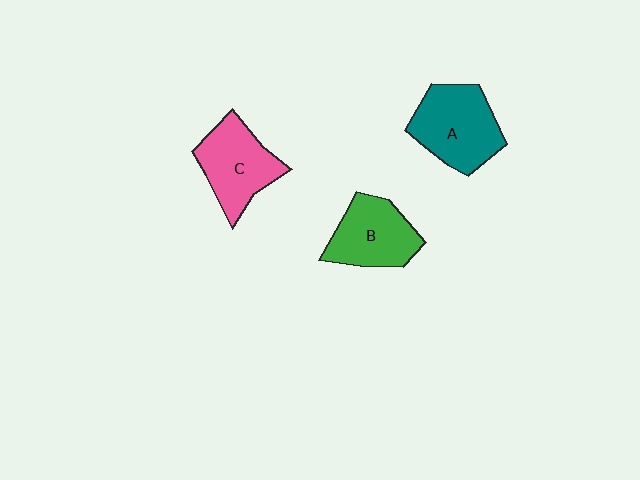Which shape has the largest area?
Shape A (teal).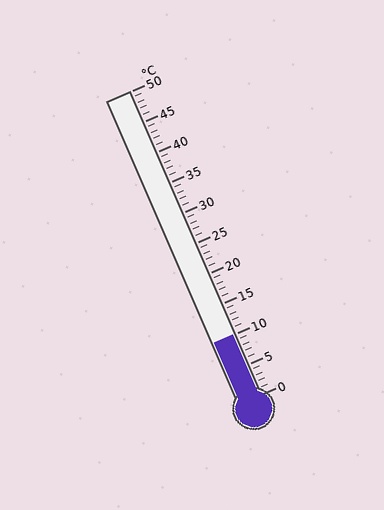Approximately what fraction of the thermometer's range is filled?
The thermometer is filled to approximately 20% of its range.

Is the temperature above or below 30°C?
The temperature is below 30°C.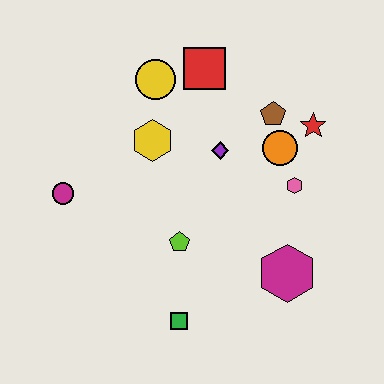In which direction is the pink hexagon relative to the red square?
The pink hexagon is below the red square.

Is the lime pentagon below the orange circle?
Yes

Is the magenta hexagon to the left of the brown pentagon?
No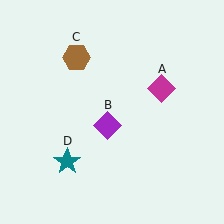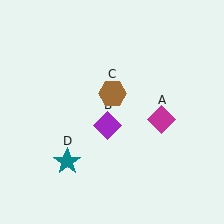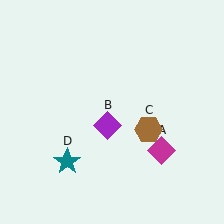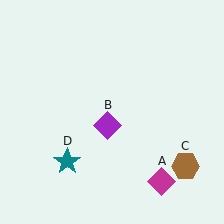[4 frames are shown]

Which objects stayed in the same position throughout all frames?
Purple diamond (object B) and teal star (object D) remained stationary.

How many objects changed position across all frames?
2 objects changed position: magenta diamond (object A), brown hexagon (object C).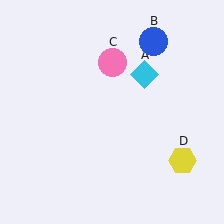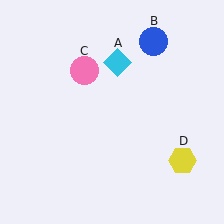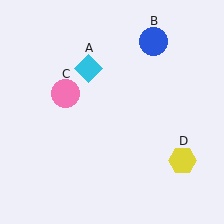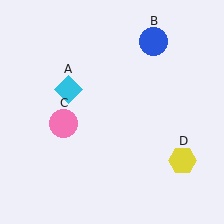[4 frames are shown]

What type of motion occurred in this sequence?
The cyan diamond (object A), pink circle (object C) rotated counterclockwise around the center of the scene.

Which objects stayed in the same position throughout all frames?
Blue circle (object B) and yellow hexagon (object D) remained stationary.